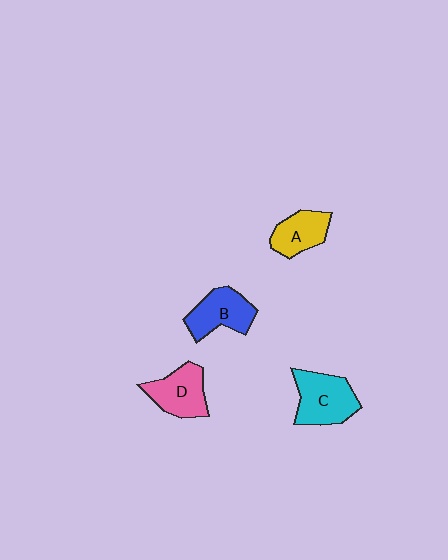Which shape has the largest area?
Shape C (cyan).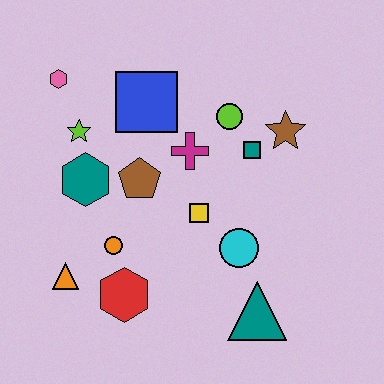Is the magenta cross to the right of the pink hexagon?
Yes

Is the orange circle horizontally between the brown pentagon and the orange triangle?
Yes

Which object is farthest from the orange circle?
The brown star is farthest from the orange circle.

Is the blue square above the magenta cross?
Yes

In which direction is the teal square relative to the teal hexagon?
The teal square is to the right of the teal hexagon.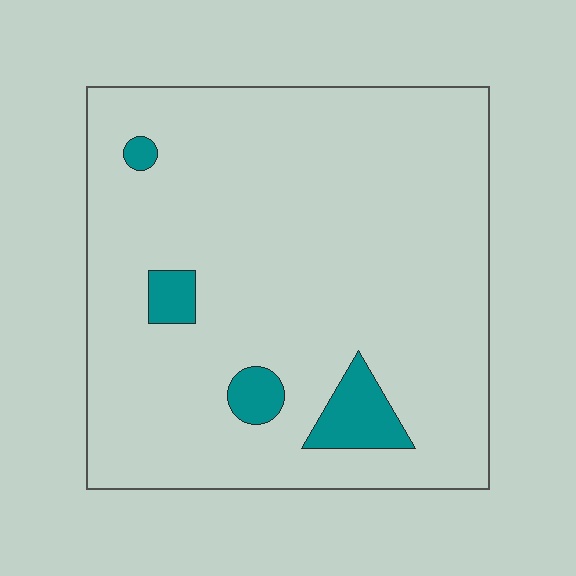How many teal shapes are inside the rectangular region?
4.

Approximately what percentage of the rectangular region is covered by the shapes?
Approximately 5%.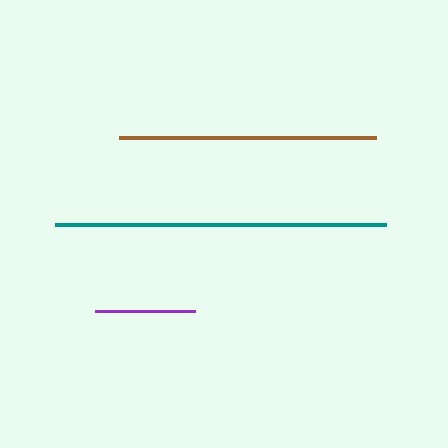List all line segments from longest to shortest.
From longest to shortest: teal, brown, purple.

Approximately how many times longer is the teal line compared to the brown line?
The teal line is approximately 1.3 times the length of the brown line.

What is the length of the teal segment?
The teal segment is approximately 330 pixels long.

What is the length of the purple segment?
The purple segment is approximately 100 pixels long.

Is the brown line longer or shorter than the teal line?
The teal line is longer than the brown line.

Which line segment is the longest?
The teal line is the longest at approximately 330 pixels.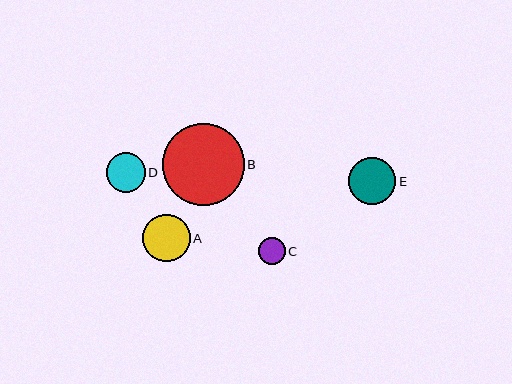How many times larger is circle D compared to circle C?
Circle D is approximately 1.5 times the size of circle C.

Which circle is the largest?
Circle B is the largest with a size of approximately 82 pixels.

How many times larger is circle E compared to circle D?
Circle E is approximately 1.2 times the size of circle D.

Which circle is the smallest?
Circle C is the smallest with a size of approximately 27 pixels.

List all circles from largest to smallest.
From largest to smallest: B, E, A, D, C.